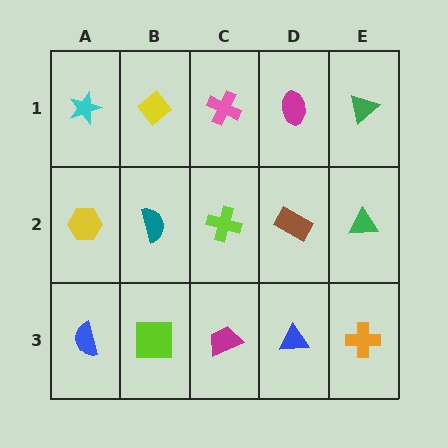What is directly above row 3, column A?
A yellow hexagon.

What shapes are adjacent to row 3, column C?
A lime cross (row 2, column C), a lime square (row 3, column B), a blue triangle (row 3, column D).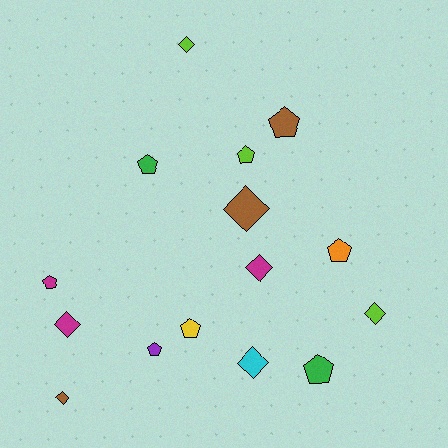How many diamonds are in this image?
There are 7 diamonds.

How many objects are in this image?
There are 15 objects.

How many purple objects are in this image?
There is 1 purple object.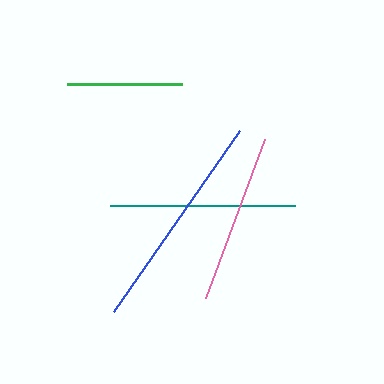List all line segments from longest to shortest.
From longest to shortest: blue, teal, pink, green.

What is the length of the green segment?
The green segment is approximately 115 pixels long.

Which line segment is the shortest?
The green line is the shortest at approximately 115 pixels.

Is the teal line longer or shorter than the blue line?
The blue line is longer than the teal line.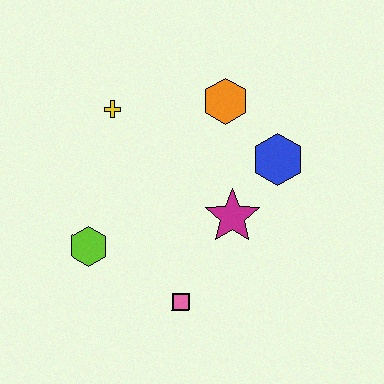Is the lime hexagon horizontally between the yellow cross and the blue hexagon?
No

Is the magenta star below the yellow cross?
Yes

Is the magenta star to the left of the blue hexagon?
Yes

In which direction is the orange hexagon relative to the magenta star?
The orange hexagon is above the magenta star.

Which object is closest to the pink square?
The magenta star is closest to the pink square.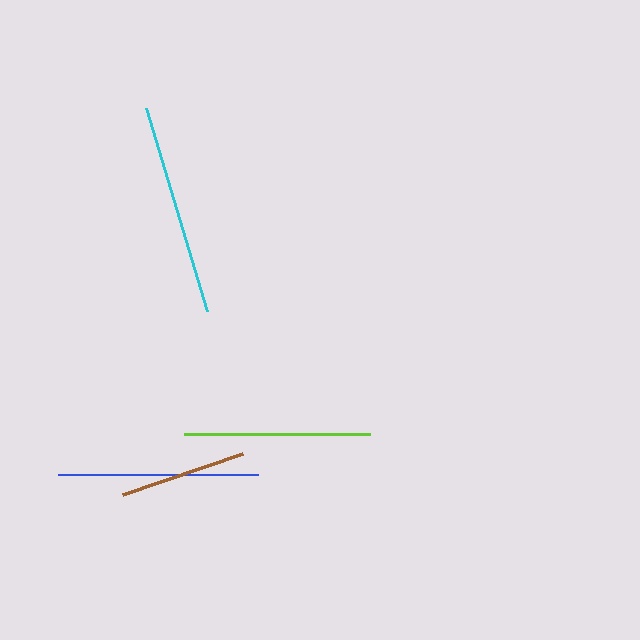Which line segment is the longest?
The cyan line is the longest at approximately 212 pixels.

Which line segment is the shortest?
The brown line is the shortest at approximately 126 pixels.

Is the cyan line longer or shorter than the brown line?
The cyan line is longer than the brown line.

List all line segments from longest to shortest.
From longest to shortest: cyan, blue, lime, brown.